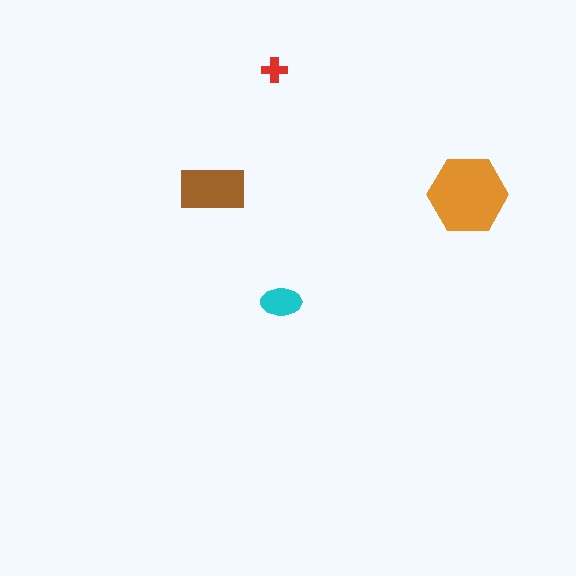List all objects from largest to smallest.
The orange hexagon, the brown rectangle, the cyan ellipse, the red cross.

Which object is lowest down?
The cyan ellipse is bottommost.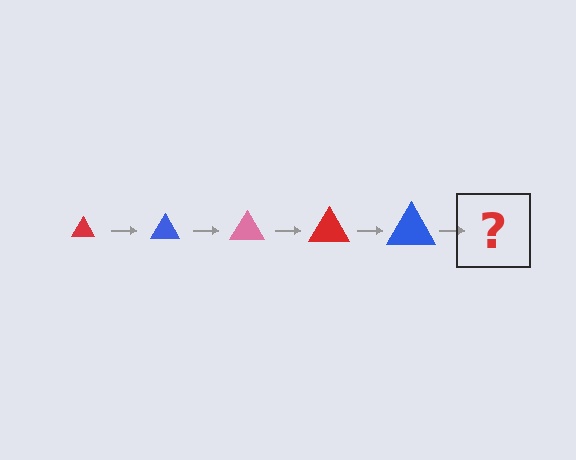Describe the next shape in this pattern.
It should be a pink triangle, larger than the previous one.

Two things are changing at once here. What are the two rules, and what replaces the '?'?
The two rules are that the triangle grows larger each step and the color cycles through red, blue, and pink. The '?' should be a pink triangle, larger than the previous one.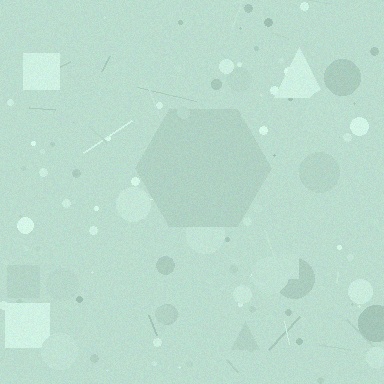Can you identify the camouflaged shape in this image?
The camouflaged shape is a hexagon.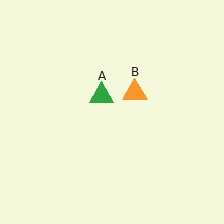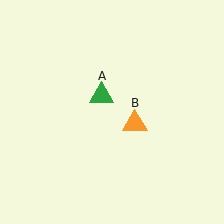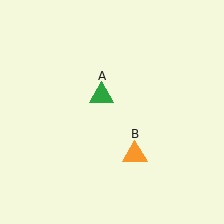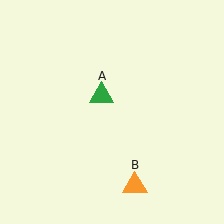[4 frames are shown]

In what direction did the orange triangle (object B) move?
The orange triangle (object B) moved down.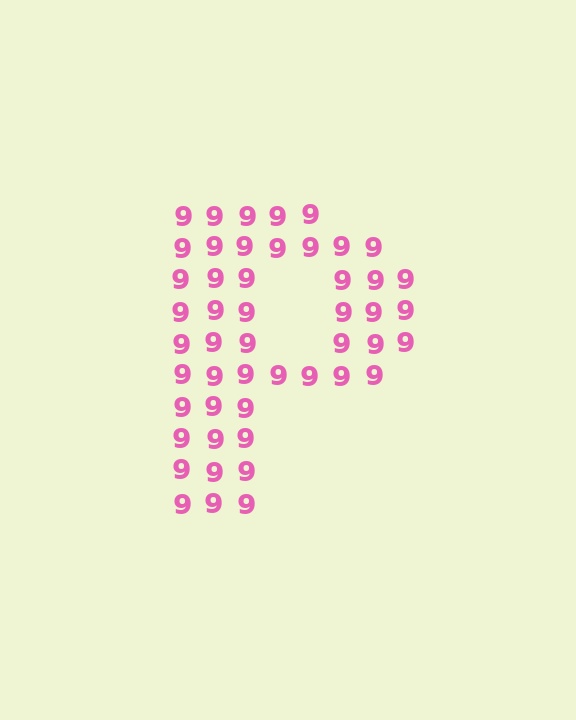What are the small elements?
The small elements are digit 9's.